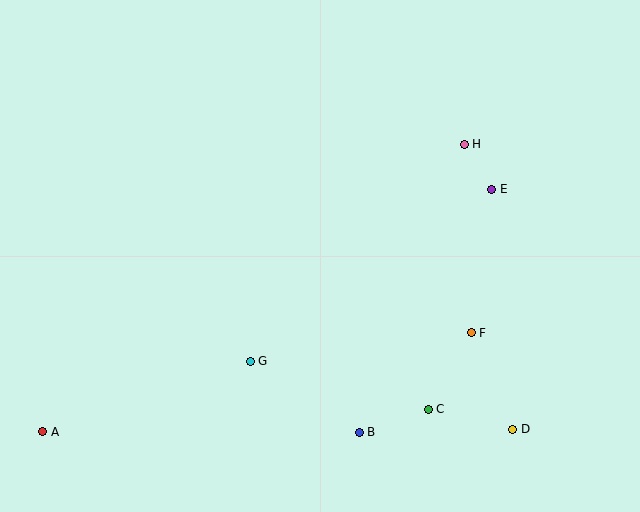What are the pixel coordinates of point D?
Point D is at (513, 429).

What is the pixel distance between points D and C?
The distance between D and C is 86 pixels.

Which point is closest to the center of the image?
Point G at (250, 362) is closest to the center.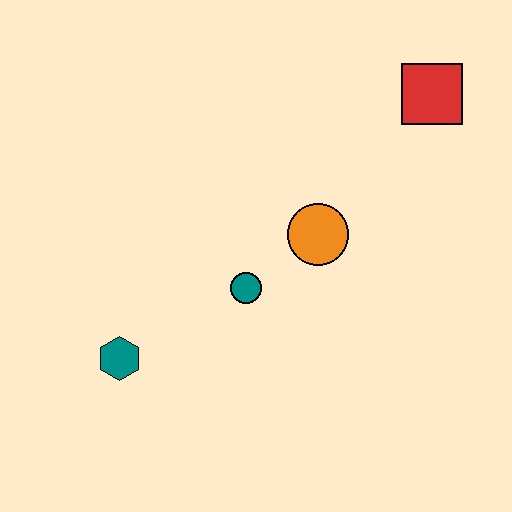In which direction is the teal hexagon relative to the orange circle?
The teal hexagon is to the left of the orange circle.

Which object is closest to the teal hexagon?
The teal circle is closest to the teal hexagon.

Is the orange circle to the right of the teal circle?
Yes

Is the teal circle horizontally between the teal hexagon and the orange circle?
Yes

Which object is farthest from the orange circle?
The teal hexagon is farthest from the orange circle.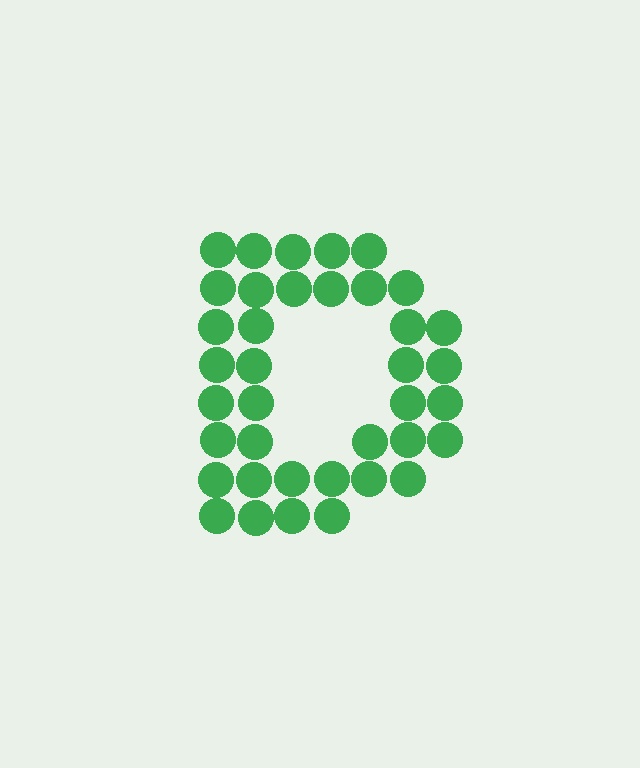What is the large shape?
The large shape is the letter D.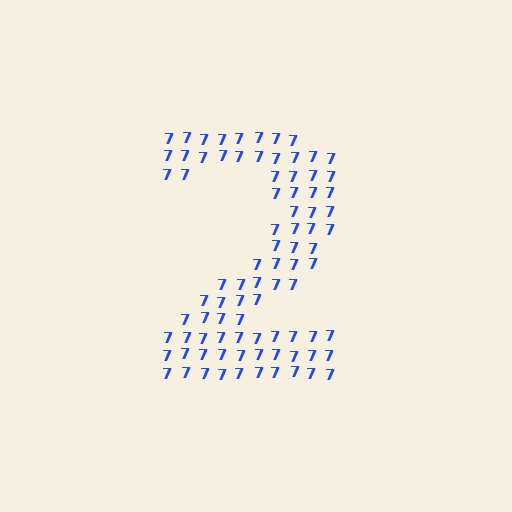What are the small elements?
The small elements are digit 7's.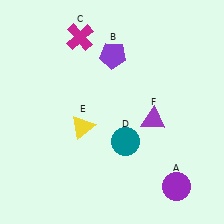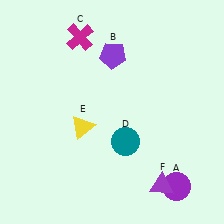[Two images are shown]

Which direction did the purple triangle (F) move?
The purple triangle (F) moved down.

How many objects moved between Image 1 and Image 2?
1 object moved between the two images.